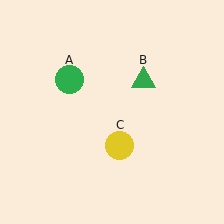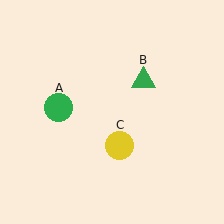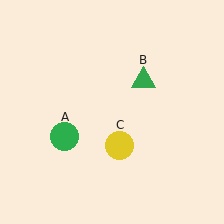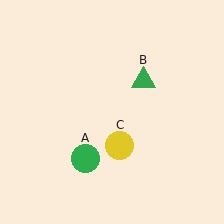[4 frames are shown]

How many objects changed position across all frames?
1 object changed position: green circle (object A).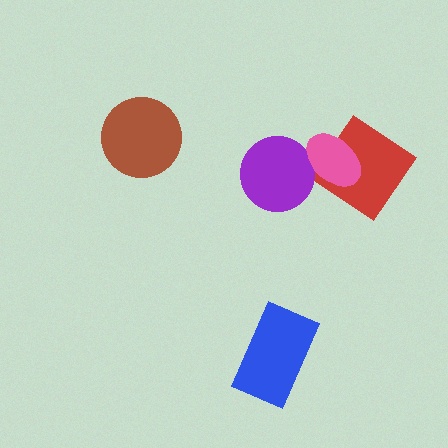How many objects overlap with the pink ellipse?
2 objects overlap with the pink ellipse.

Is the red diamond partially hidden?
Yes, it is partially covered by another shape.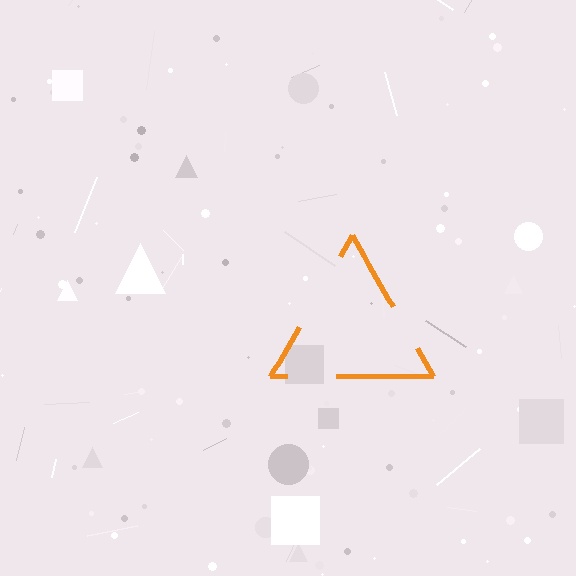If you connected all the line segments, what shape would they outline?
They would outline a triangle.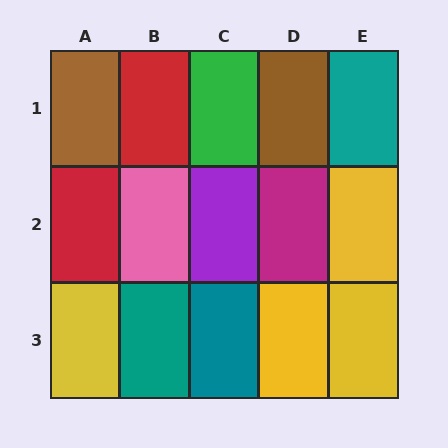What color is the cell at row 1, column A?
Brown.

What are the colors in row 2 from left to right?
Red, pink, purple, magenta, yellow.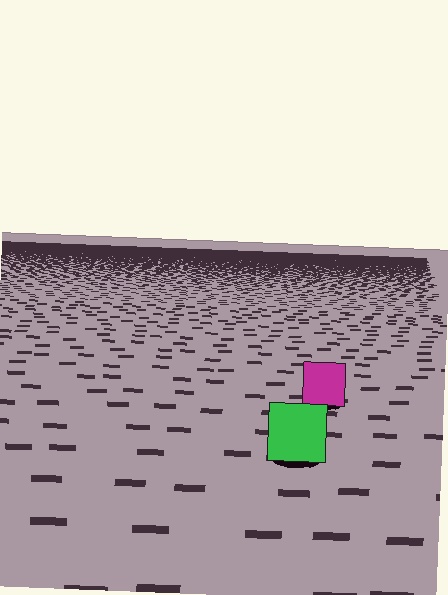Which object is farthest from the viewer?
The magenta square is farthest from the viewer. It appears smaller and the ground texture around it is denser.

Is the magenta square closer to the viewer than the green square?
No. The green square is closer — you can tell from the texture gradient: the ground texture is coarser near it.